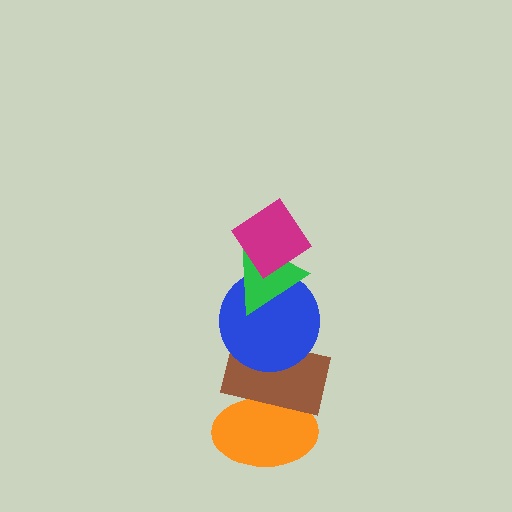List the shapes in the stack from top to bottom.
From top to bottom: the magenta diamond, the green triangle, the blue circle, the brown rectangle, the orange ellipse.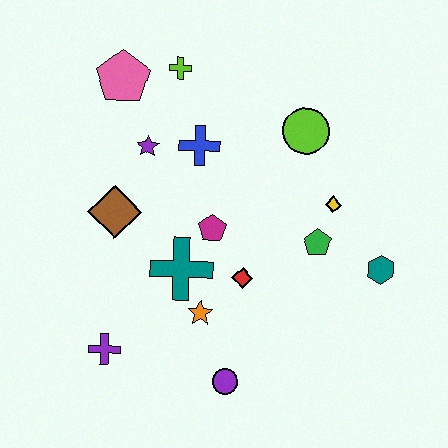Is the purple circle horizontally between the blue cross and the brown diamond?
No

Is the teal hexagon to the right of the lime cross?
Yes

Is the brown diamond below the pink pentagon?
Yes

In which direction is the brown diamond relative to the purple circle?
The brown diamond is above the purple circle.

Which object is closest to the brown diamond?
The purple star is closest to the brown diamond.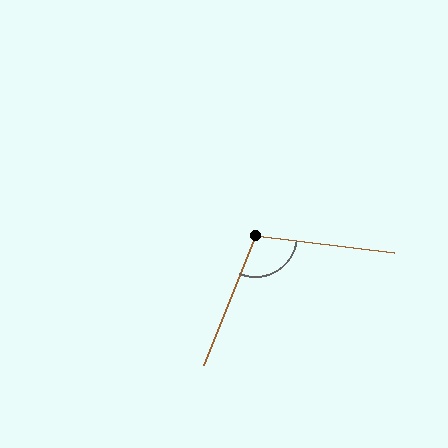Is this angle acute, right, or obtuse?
It is obtuse.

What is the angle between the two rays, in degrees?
Approximately 105 degrees.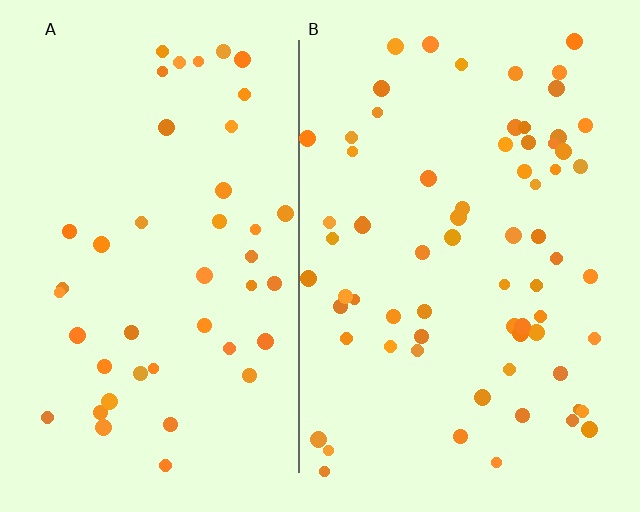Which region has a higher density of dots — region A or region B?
B (the right).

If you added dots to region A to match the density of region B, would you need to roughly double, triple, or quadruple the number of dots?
Approximately double.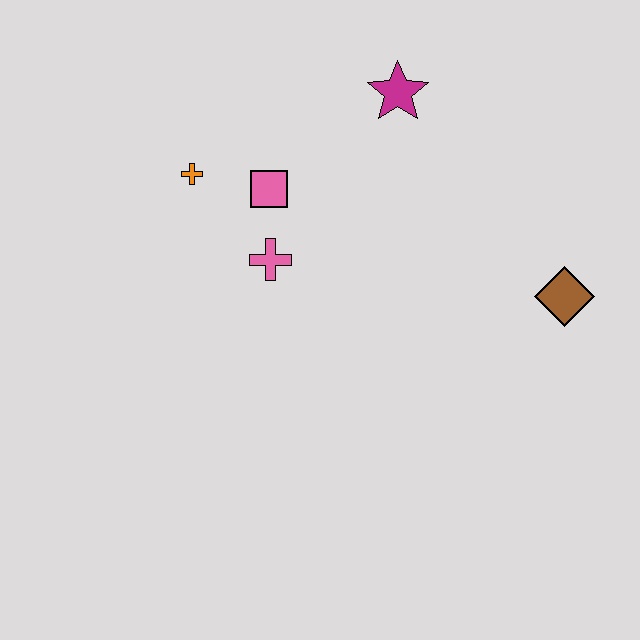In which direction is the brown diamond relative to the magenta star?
The brown diamond is below the magenta star.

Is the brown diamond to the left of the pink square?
No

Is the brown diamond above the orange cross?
No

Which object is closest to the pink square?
The pink cross is closest to the pink square.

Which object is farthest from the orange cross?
The brown diamond is farthest from the orange cross.